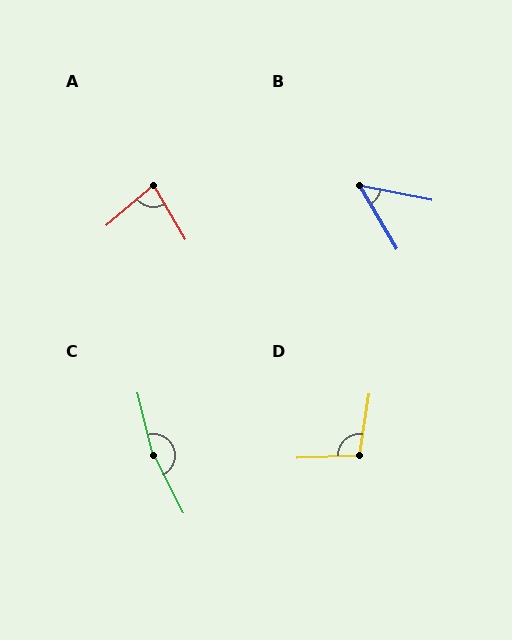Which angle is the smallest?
B, at approximately 48 degrees.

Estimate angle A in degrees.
Approximately 81 degrees.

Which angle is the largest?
C, at approximately 167 degrees.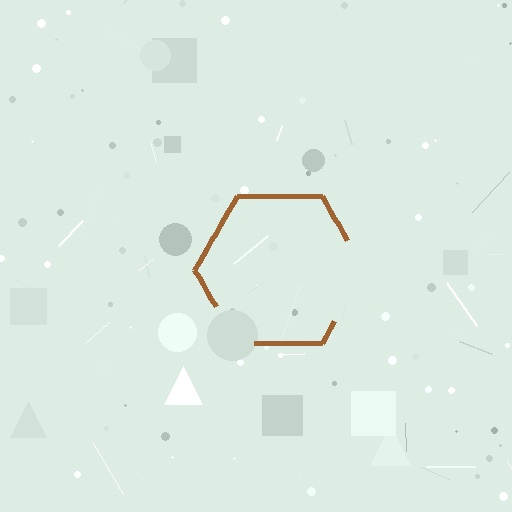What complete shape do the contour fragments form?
The contour fragments form a hexagon.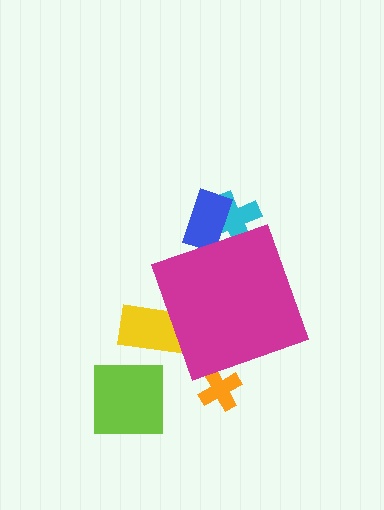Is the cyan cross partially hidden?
Yes, the cyan cross is partially hidden behind the magenta diamond.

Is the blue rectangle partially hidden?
Yes, the blue rectangle is partially hidden behind the magenta diamond.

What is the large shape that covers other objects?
A magenta diamond.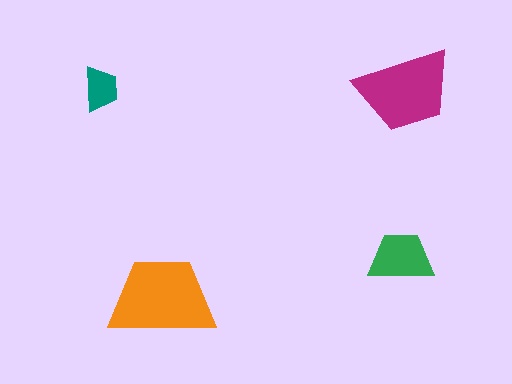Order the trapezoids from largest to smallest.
the orange one, the magenta one, the green one, the teal one.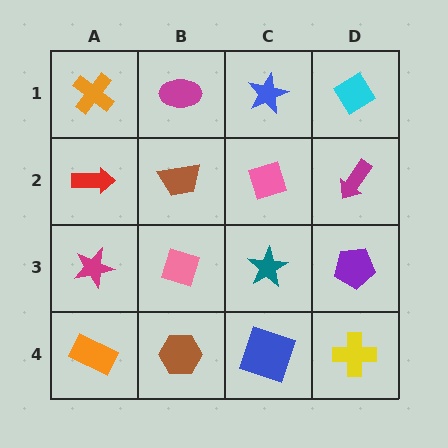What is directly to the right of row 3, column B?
A teal star.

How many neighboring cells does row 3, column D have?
3.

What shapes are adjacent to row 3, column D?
A magenta arrow (row 2, column D), a yellow cross (row 4, column D), a teal star (row 3, column C).